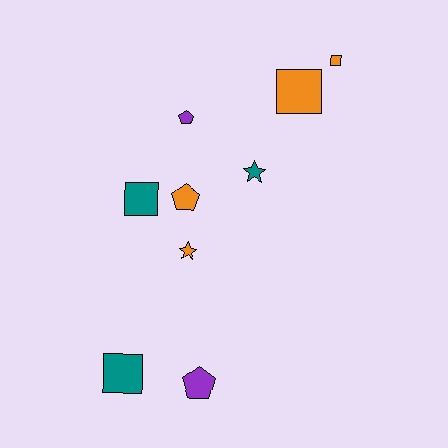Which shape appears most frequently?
Square, with 4 objects.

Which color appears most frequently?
Orange, with 4 objects.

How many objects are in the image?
There are 9 objects.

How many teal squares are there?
There are 2 teal squares.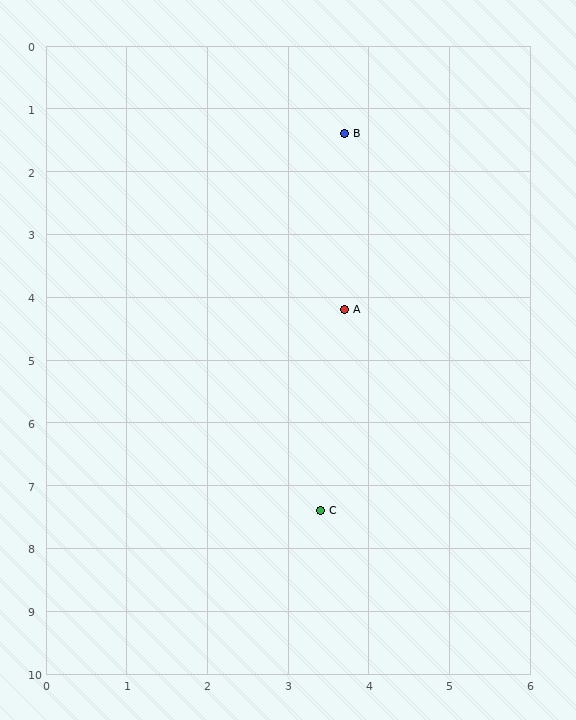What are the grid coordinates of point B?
Point B is at approximately (3.7, 1.4).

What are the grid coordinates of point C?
Point C is at approximately (3.4, 7.4).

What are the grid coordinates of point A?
Point A is at approximately (3.7, 4.2).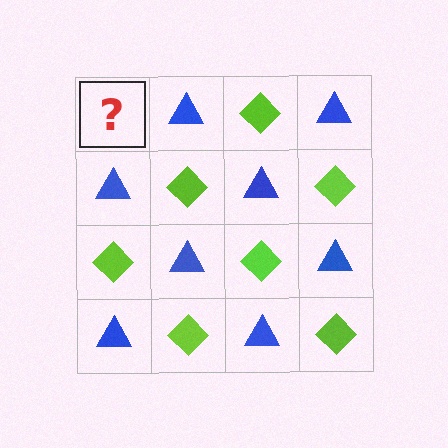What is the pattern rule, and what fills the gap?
The rule is that it alternates lime diamond and blue triangle in a checkerboard pattern. The gap should be filled with a lime diamond.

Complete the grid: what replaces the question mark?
The question mark should be replaced with a lime diamond.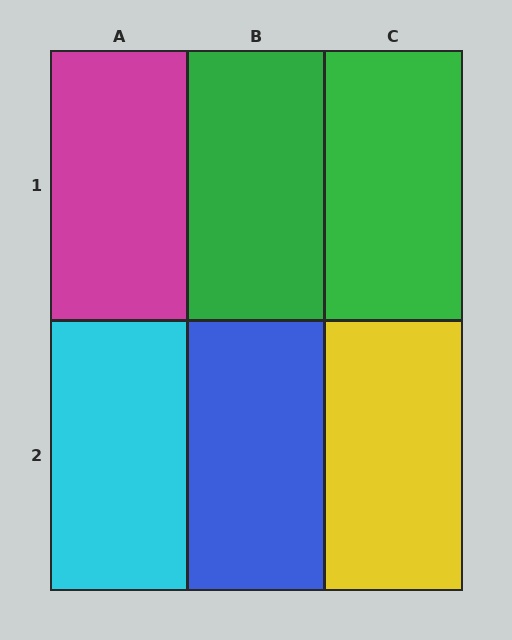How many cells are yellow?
1 cell is yellow.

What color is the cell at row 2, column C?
Yellow.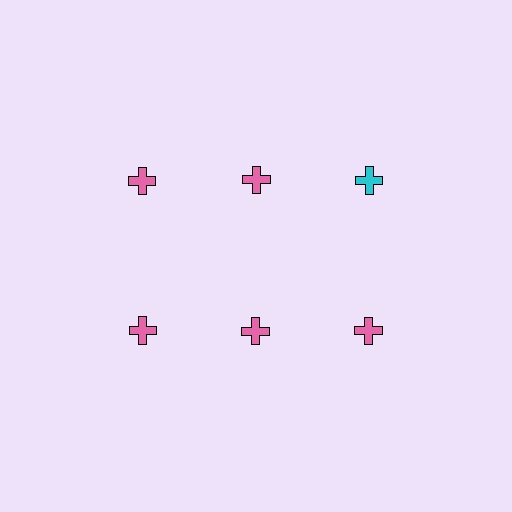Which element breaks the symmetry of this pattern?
The cyan cross in the top row, center column breaks the symmetry. All other shapes are pink crosses.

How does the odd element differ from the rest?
It has a different color: cyan instead of pink.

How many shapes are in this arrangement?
There are 6 shapes arranged in a grid pattern.